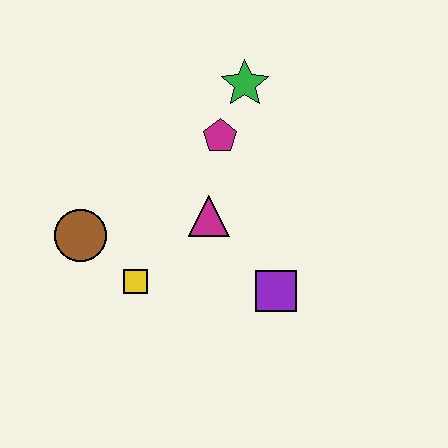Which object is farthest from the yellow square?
The green star is farthest from the yellow square.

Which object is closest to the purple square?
The magenta triangle is closest to the purple square.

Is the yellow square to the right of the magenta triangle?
No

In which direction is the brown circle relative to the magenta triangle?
The brown circle is to the left of the magenta triangle.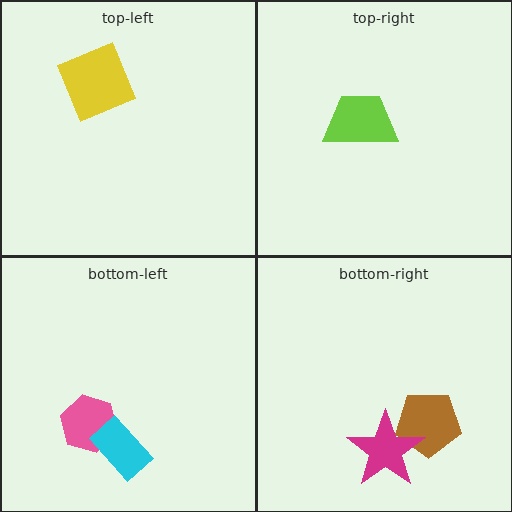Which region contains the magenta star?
The bottom-right region.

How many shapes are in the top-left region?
1.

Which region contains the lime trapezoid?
The top-right region.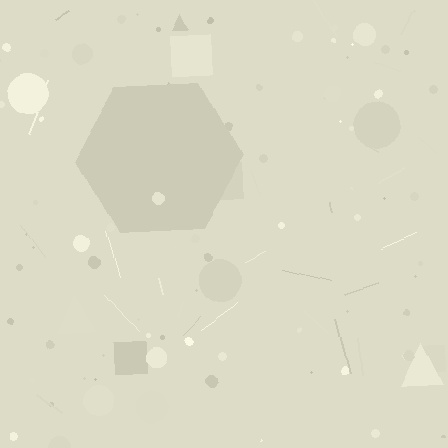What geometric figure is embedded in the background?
A hexagon is embedded in the background.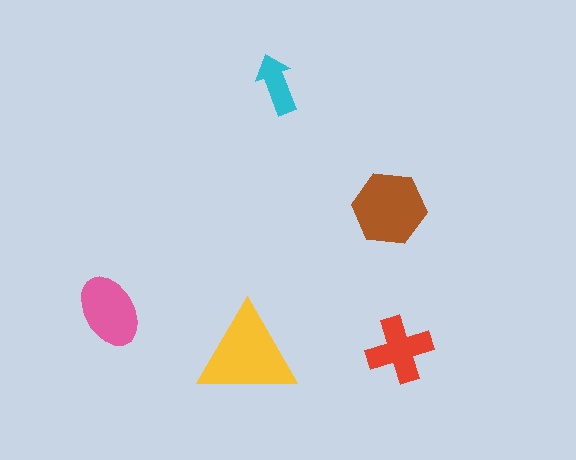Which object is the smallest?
The cyan arrow.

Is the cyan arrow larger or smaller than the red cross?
Smaller.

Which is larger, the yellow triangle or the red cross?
The yellow triangle.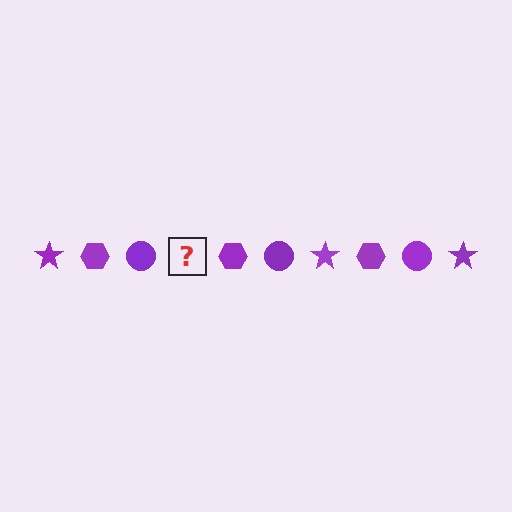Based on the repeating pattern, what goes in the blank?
The blank should be a purple star.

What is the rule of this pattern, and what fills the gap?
The rule is that the pattern cycles through star, hexagon, circle shapes in purple. The gap should be filled with a purple star.